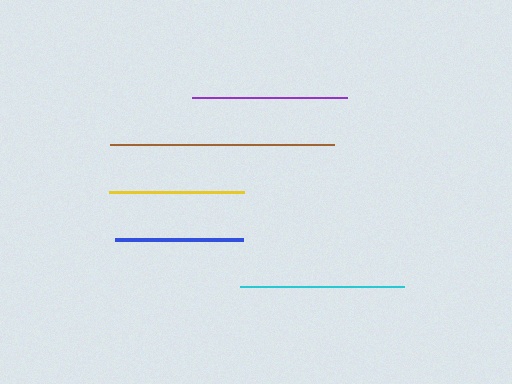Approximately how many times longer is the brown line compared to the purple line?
The brown line is approximately 1.4 times the length of the purple line.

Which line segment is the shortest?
The blue line is the shortest at approximately 128 pixels.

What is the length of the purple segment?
The purple segment is approximately 155 pixels long.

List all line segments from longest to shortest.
From longest to shortest: brown, cyan, purple, yellow, blue.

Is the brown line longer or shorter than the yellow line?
The brown line is longer than the yellow line.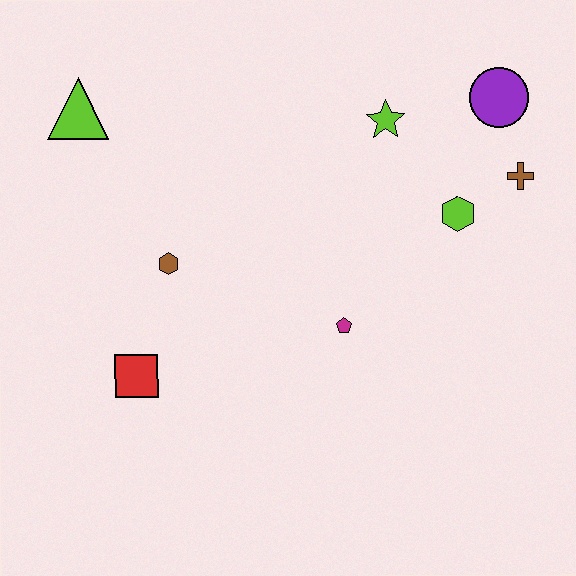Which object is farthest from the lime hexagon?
The lime triangle is farthest from the lime hexagon.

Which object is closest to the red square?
The brown hexagon is closest to the red square.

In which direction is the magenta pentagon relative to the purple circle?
The magenta pentagon is below the purple circle.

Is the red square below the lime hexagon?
Yes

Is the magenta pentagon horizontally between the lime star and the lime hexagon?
No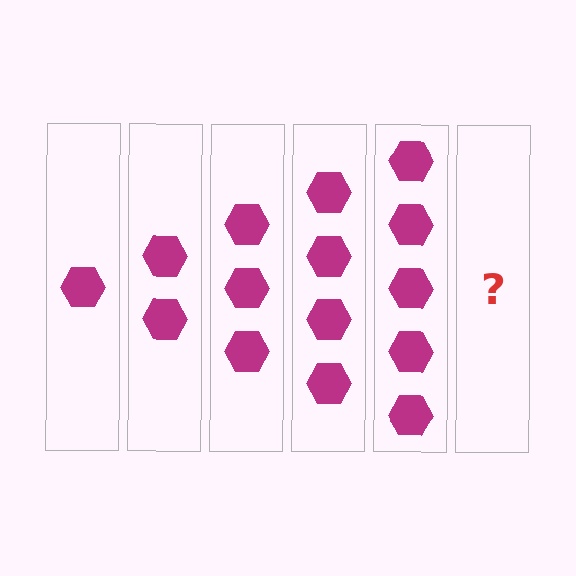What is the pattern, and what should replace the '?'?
The pattern is that each step adds one more hexagon. The '?' should be 6 hexagons.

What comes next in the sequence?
The next element should be 6 hexagons.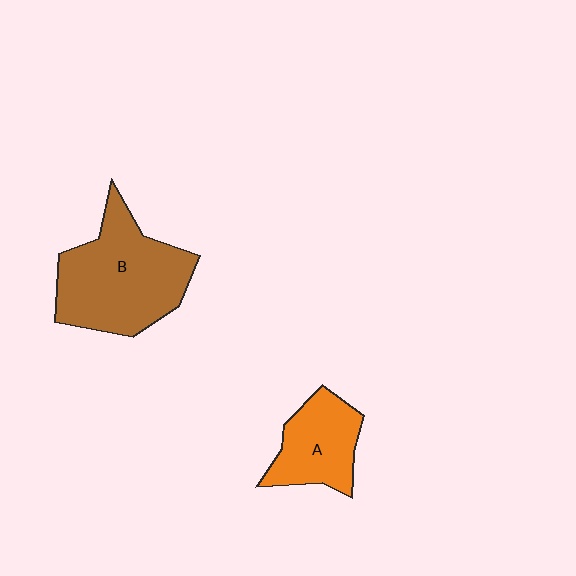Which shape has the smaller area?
Shape A (orange).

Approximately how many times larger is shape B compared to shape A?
Approximately 1.8 times.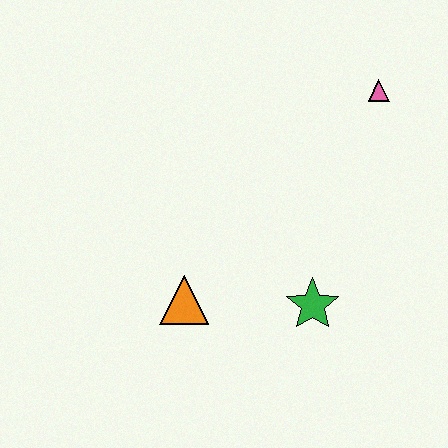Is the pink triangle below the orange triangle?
No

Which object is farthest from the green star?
The pink triangle is farthest from the green star.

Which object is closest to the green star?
The orange triangle is closest to the green star.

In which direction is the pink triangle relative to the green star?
The pink triangle is above the green star.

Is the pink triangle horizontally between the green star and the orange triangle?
No